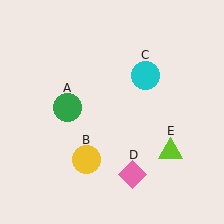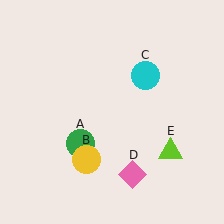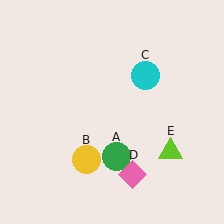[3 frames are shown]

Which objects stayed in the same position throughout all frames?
Yellow circle (object B) and cyan circle (object C) and pink diamond (object D) and lime triangle (object E) remained stationary.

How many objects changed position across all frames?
1 object changed position: green circle (object A).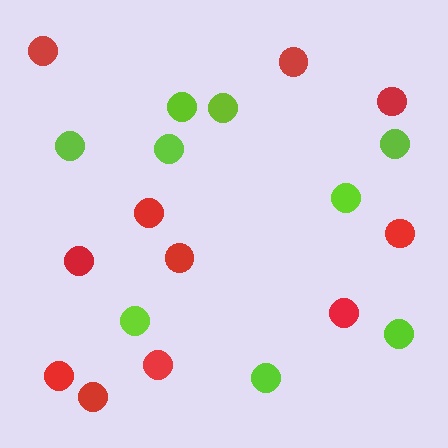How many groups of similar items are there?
There are 2 groups: one group of red circles (11) and one group of lime circles (9).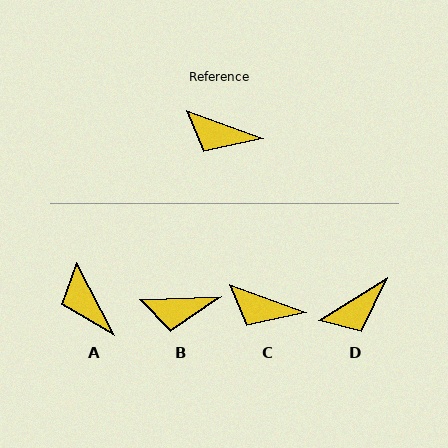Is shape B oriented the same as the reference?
No, it is off by about 22 degrees.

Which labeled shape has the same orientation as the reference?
C.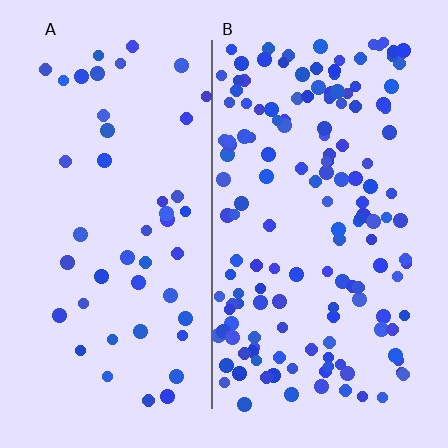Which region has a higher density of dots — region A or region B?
B (the right).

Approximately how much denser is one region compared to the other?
Approximately 3.3× — region B over region A.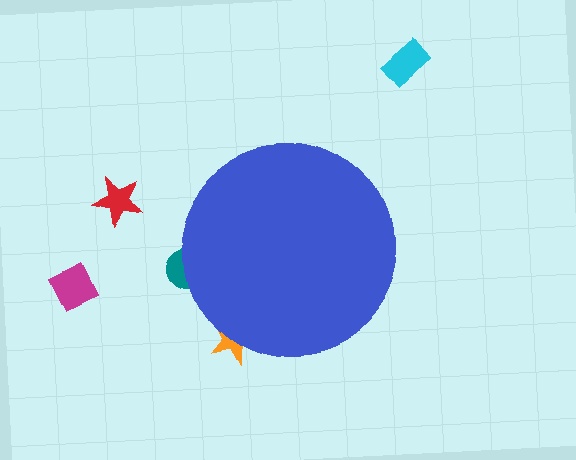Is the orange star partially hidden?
Yes, the orange star is partially hidden behind the blue circle.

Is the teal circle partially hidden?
Yes, the teal circle is partially hidden behind the blue circle.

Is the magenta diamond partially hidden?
No, the magenta diamond is fully visible.